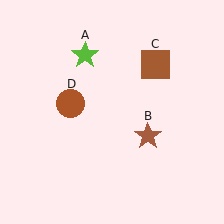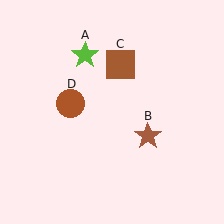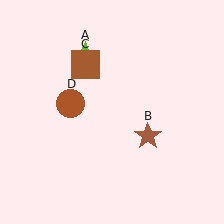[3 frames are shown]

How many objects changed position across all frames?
1 object changed position: brown square (object C).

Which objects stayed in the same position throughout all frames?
Lime star (object A) and brown star (object B) and brown circle (object D) remained stationary.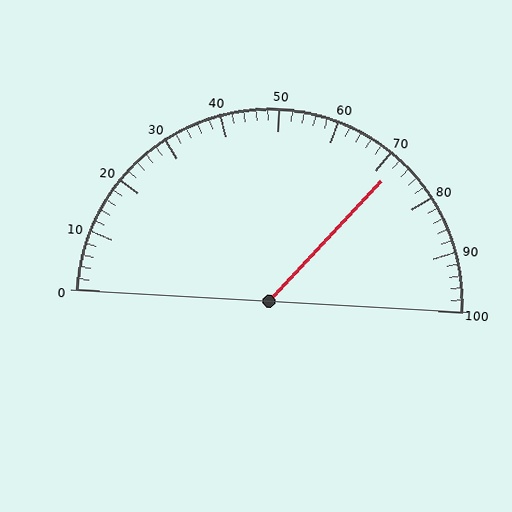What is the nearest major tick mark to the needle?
The nearest major tick mark is 70.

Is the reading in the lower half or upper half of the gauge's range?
The reading is in the upper half of the range (0 to 100).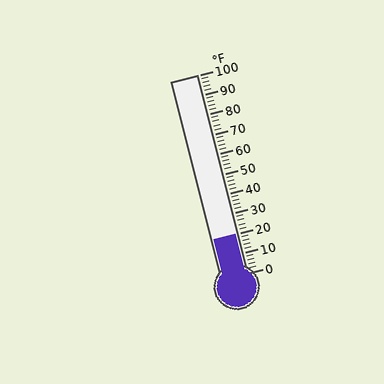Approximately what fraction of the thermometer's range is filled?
The thermometer is filled to approximately 20% of its range.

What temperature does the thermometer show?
The thermometer shows approximately 20°F.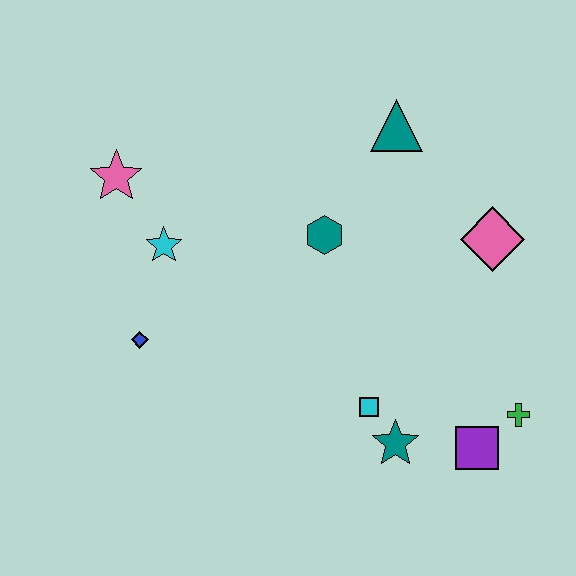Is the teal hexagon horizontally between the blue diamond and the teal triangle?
Yes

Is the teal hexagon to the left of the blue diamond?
No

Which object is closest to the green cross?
The purple square is closest to the green cross.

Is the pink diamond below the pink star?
Yes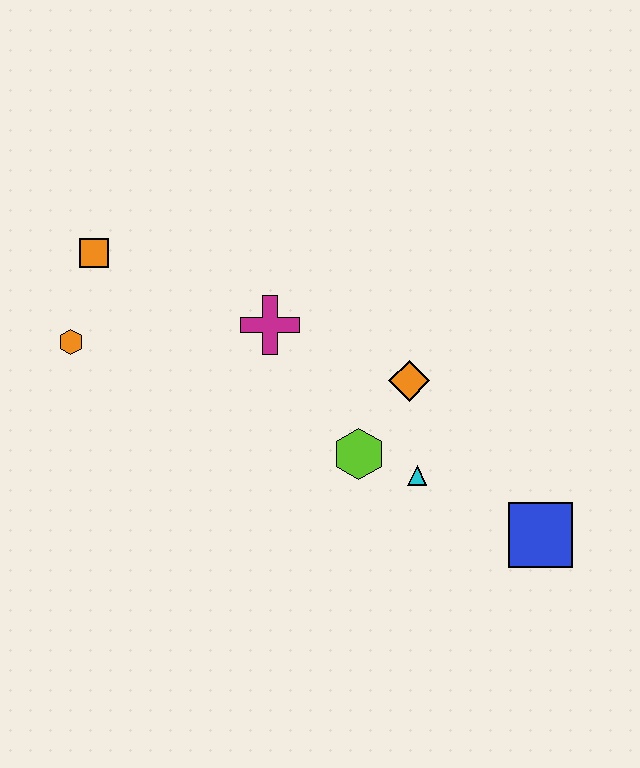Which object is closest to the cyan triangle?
The lime hexagon is closest to the cyan triangle.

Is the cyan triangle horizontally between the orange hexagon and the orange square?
No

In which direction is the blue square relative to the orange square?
The blue square is to the right of the orange square.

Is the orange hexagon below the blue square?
No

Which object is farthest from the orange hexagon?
The blue square is farthest from the orange hexagon.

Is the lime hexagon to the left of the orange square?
No